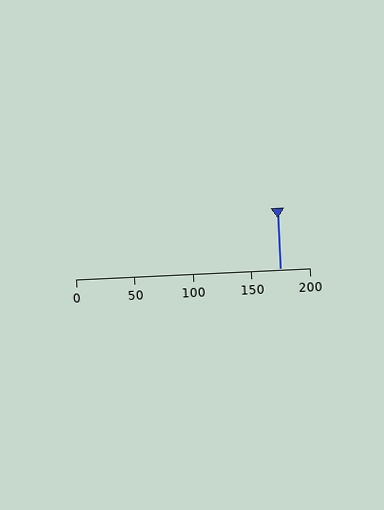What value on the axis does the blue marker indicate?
The marker indicates approximately 175.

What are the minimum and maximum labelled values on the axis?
The axis runs from 0 to 200.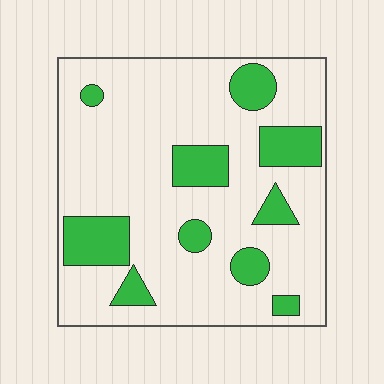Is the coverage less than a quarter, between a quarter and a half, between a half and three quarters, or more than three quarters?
Less than a quarter.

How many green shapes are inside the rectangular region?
10.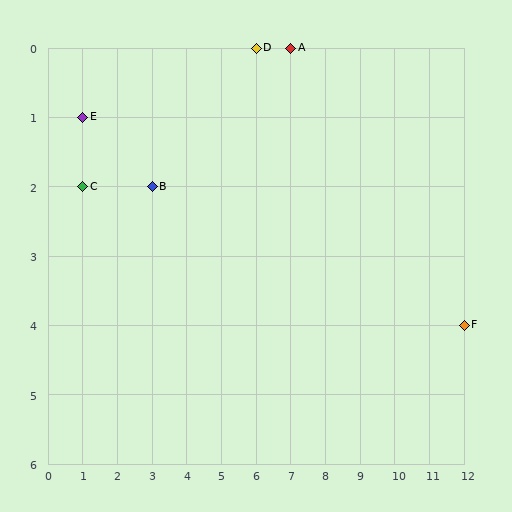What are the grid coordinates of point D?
Point D is at grid coordinates (6, 0).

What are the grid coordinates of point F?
Point F is at grid coordinates (12, 4).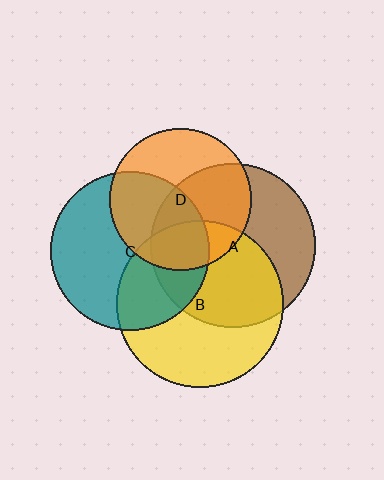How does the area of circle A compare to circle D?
Approximately 1.3 times.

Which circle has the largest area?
Circle B (yellow).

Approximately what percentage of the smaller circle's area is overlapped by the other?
Approximately 50%.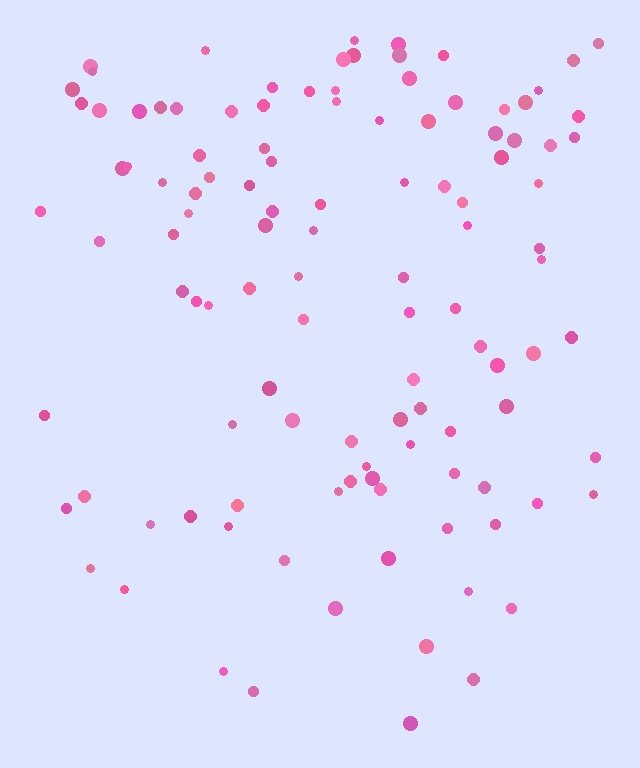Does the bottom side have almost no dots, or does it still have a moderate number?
Still a moderate number, just noticeably fewer than the top.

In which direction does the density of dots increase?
From bottom to top, with the top side densest.